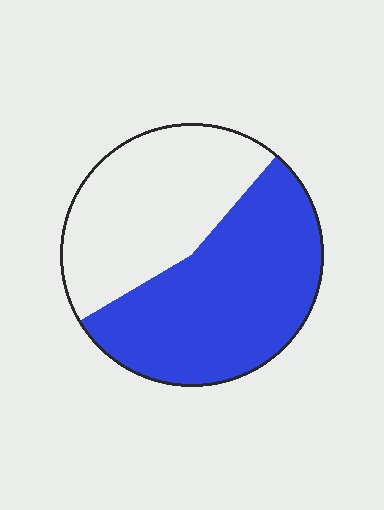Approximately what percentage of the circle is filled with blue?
Approximately 55%.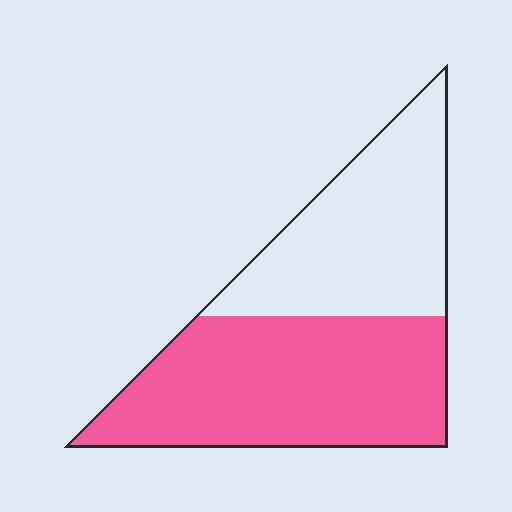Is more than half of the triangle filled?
Yes.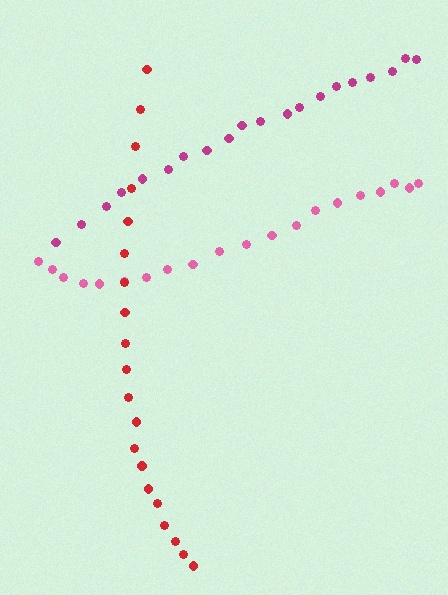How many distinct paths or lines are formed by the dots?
There are 3 distinct paths.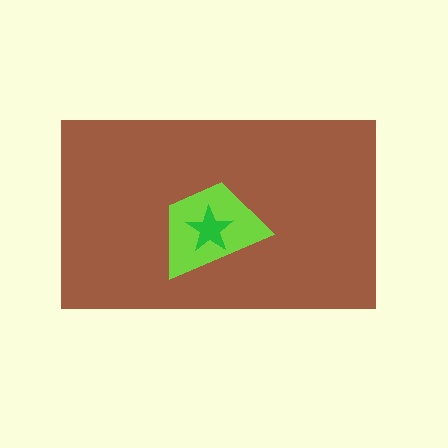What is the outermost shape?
The brown rectangle.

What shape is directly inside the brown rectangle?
The lime trapezoid.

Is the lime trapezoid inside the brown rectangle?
Yes.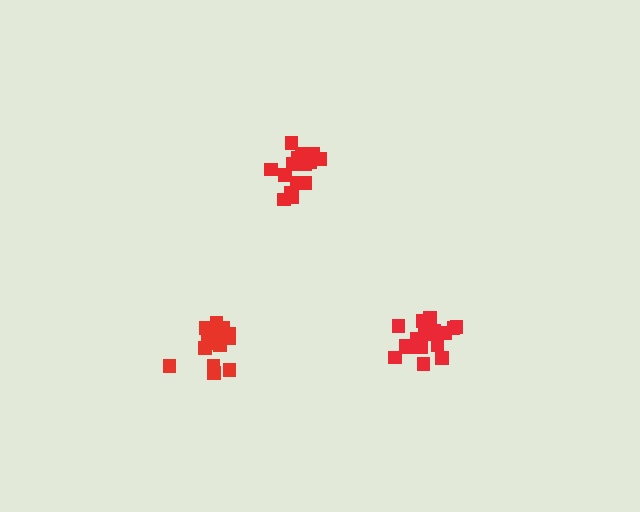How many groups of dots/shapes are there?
There are 3 groups.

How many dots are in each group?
Group 1: 15 dots, Group 2: 20 dots, Group 3: 16 dots (51 total).